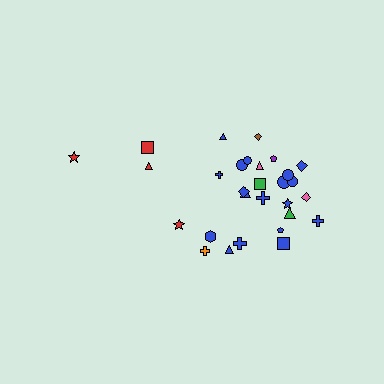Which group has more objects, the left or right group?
The right group.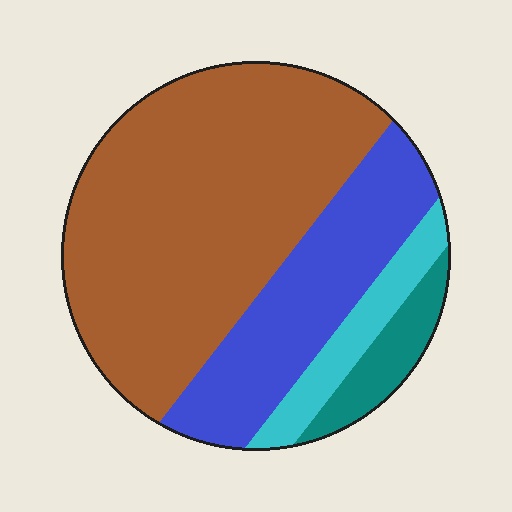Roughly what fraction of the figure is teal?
Teal takes up about one tenth (1/10) of the figure.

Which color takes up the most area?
Brown, at roughly 60%.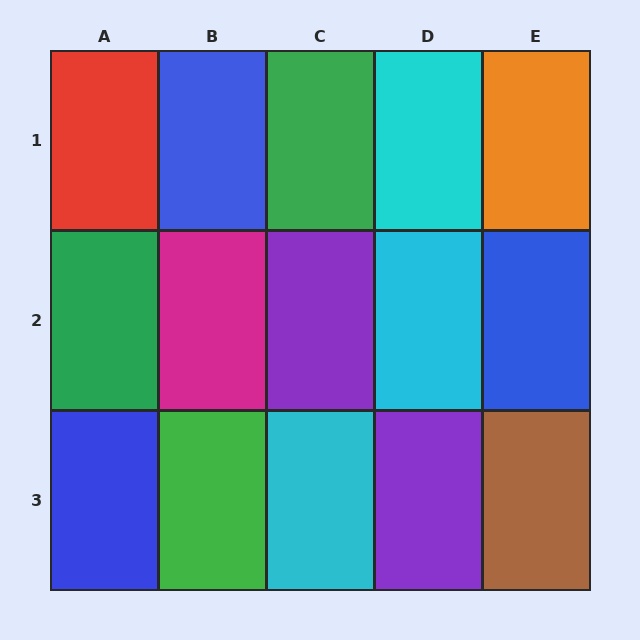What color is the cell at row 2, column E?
Blue.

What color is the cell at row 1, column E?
Orange.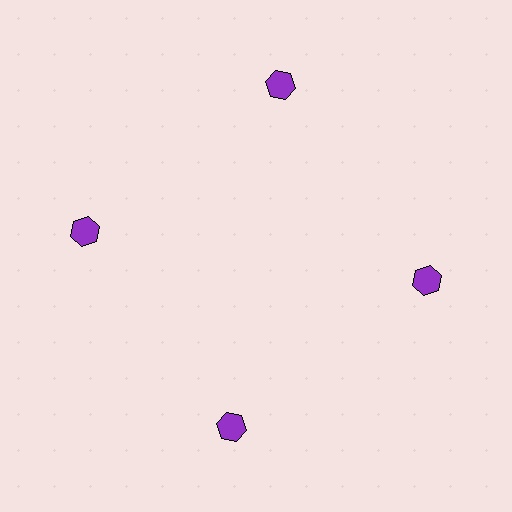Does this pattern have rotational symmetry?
Yes, this pattern has 4-fold rotational symmetry. It looks the same after rotating 90 degrees around the center.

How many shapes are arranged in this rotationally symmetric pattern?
There are 4 shapes, arranged in 4 groups of 1.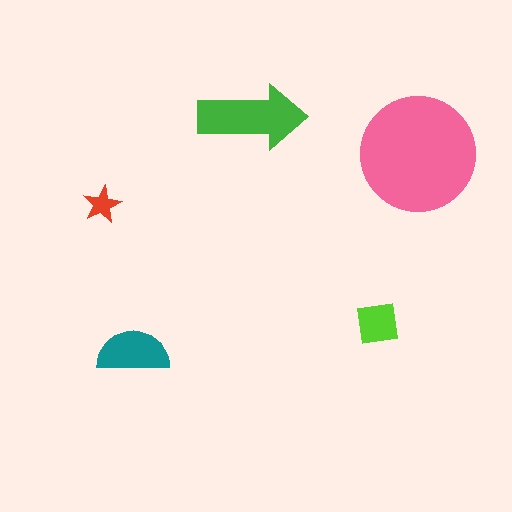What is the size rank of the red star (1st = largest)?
5th.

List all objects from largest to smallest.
The pink circle, the green arrow, the teal semicircle, the lime square, the red star.